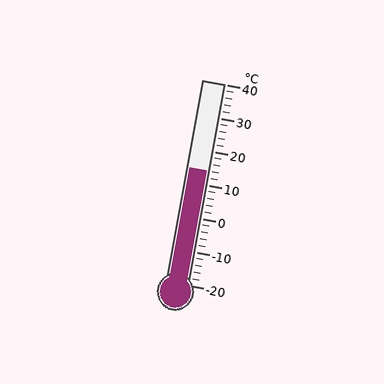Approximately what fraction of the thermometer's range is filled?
The thermometer is filled to approximately 55% of its range.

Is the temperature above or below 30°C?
The temperature is below 30°C.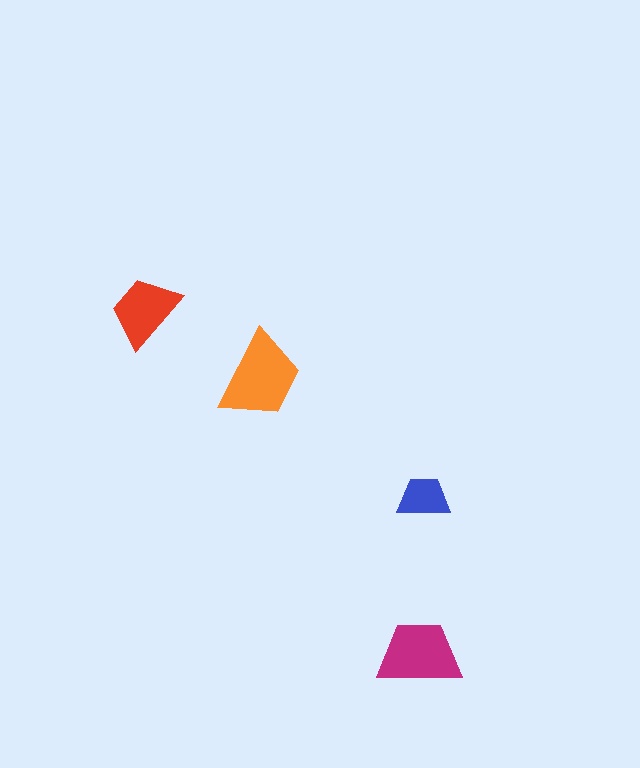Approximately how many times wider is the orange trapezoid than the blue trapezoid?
About 1.5 times wider.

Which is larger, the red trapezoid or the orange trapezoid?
The orange one.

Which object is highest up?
The red trapezoid is topmost.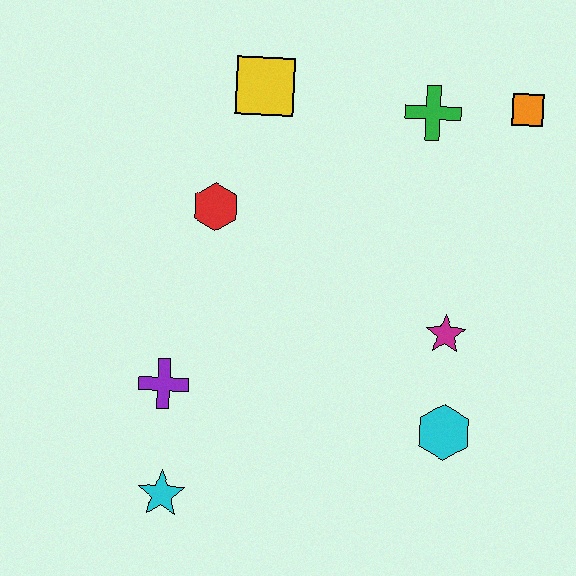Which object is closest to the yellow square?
The red hexagon is closest to the yellow square.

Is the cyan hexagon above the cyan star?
Yes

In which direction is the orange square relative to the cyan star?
The orange square is above the cyan star.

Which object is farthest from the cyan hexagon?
The yellow square is farthest from the cyan hexagon.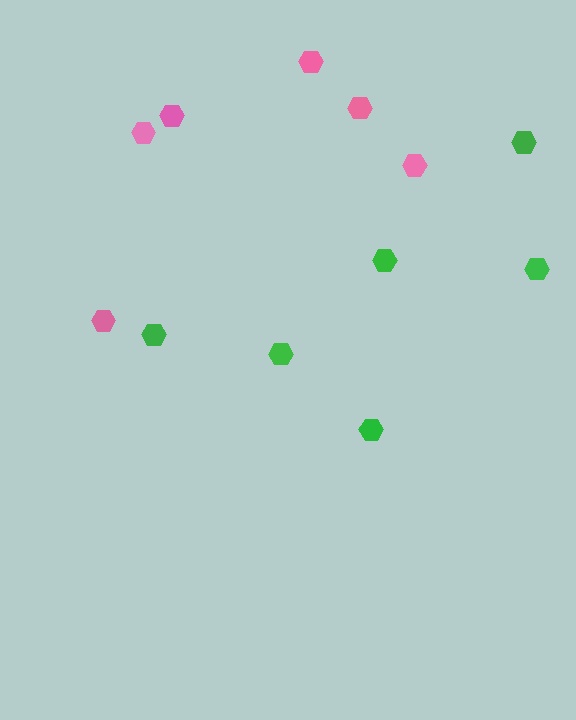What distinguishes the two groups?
There are 2 groups: one group of green hexagons (6) and one group of pink hexagons (6).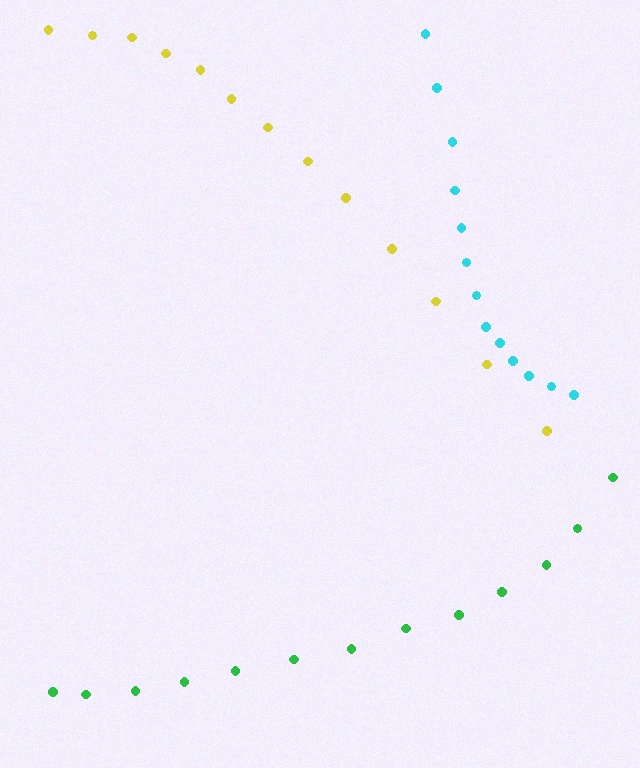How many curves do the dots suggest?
There are 3 distinct paths.